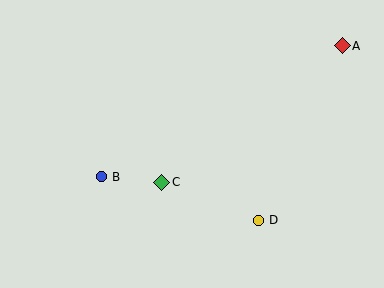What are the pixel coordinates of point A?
Point A is at (342, 46).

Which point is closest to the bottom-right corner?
Point D is closest to the bottom-right corner.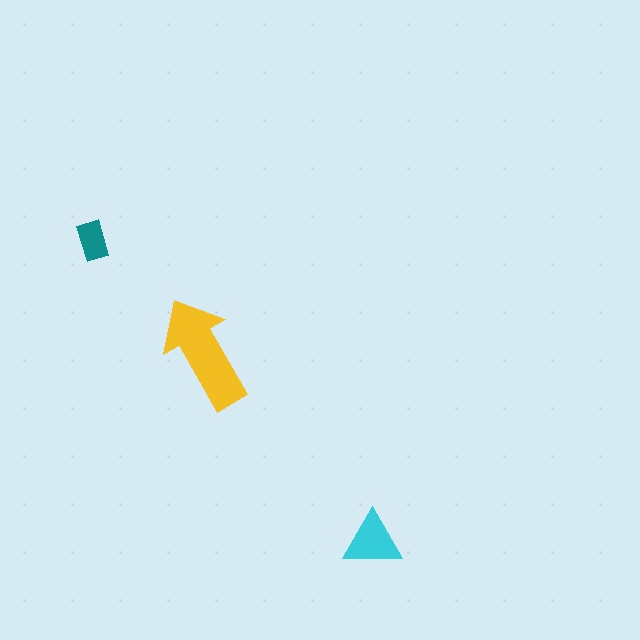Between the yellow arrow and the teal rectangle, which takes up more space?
The yellow arrow.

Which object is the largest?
The yellow arrow.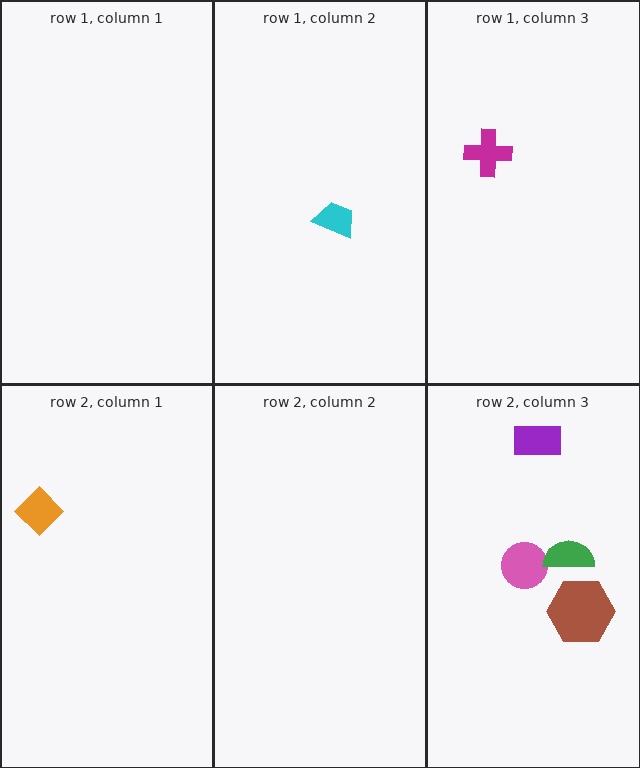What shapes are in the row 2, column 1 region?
The orange diamond.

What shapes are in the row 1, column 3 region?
The magenta cross.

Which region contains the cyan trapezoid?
The row 1, column 2 region.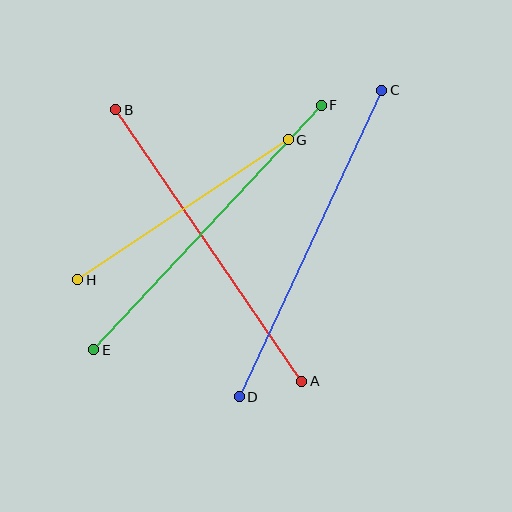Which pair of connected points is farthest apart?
Points C and D are farthest apart.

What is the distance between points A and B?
The distance is approximately 329 pixels.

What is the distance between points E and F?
The distance is approximately 334 pixels.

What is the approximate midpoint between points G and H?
The midpoint is at approximately (183, 210) pixels.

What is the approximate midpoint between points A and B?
The midpoint is at approximately (209, 245) pixels.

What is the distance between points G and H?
The distance is approximately 253 pixels.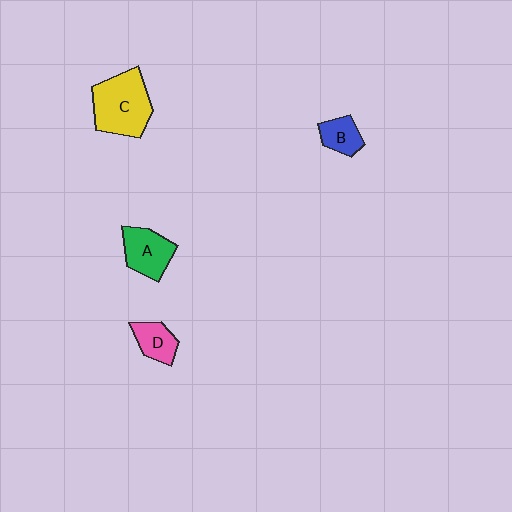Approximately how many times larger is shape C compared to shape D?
Approximately 2.2 times.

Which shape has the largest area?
Shape C (yellow).